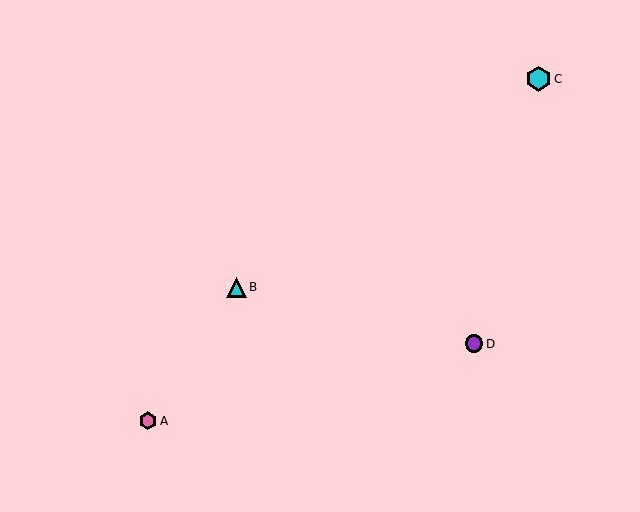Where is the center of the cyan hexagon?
The center of the cyan hexagon is at (539, 79).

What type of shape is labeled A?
Shape A is a pink hexagon.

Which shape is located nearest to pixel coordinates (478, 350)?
The purple circle (labeled D) at (474, 344) is nearest to that location.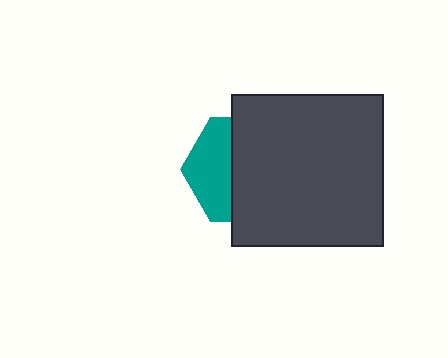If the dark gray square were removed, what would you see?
You would see the complete teal hexagon.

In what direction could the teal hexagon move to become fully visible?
The teal hexagon could move left. That would shift it out from behind the dark gray square entirely.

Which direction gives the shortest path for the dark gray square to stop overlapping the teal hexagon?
Moving right gives the shortest separation.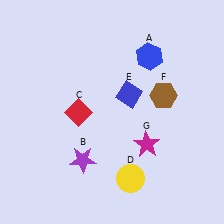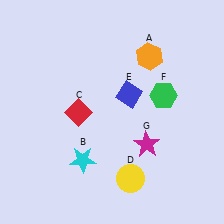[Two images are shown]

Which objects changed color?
A changed from blue to orange. B changed from purple to cyan. F changed from brown to green.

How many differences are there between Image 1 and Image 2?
There are 3 differences between the two images.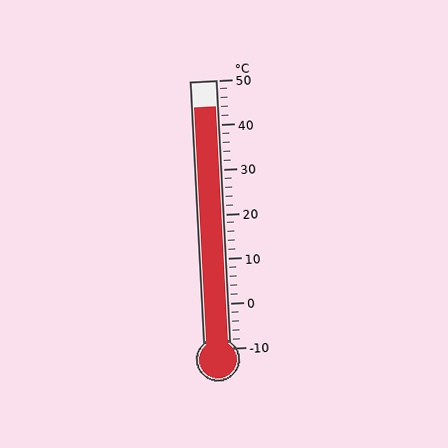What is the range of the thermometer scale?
The thermometer scale ranges from -10°C to 50°C.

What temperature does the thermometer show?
The thermometer shows approximately 44°C.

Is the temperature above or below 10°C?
The temperature is above 10°C.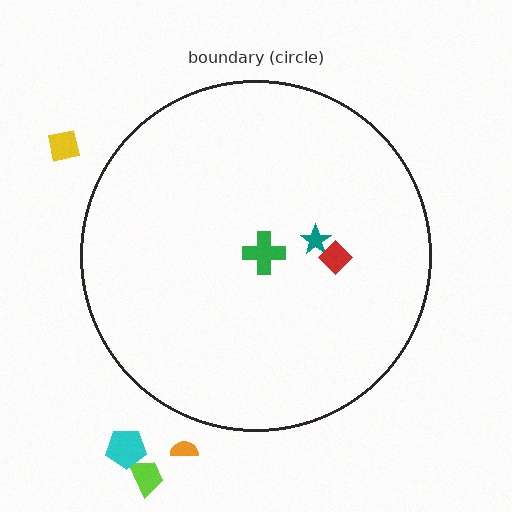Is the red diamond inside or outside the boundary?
Inside.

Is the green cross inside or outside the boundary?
Inside.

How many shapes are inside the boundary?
3 inside, 4 outside.